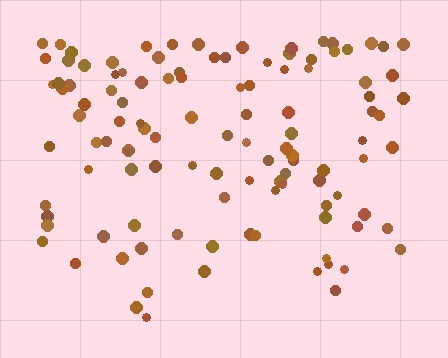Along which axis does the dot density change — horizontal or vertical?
Vertical.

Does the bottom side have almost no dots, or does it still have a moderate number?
Still a moderate number, just noticeably fewer than the top.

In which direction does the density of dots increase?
From bottom to top, with the top side densest.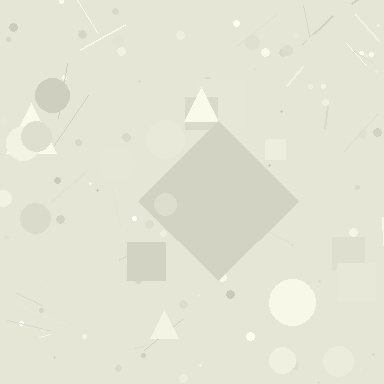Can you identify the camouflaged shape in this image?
The camouflaged shape is a diamond.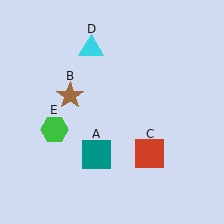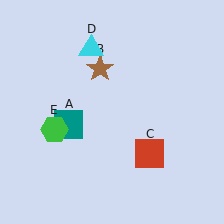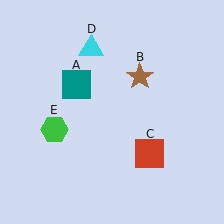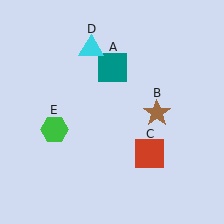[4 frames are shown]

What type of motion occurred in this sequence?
The teal square (object A), brown star (object B) rotated clockwise around the center of the scene.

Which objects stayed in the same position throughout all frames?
Red square (object C) and cyan triangle (object D) and green hexagon (object E) remained stationary.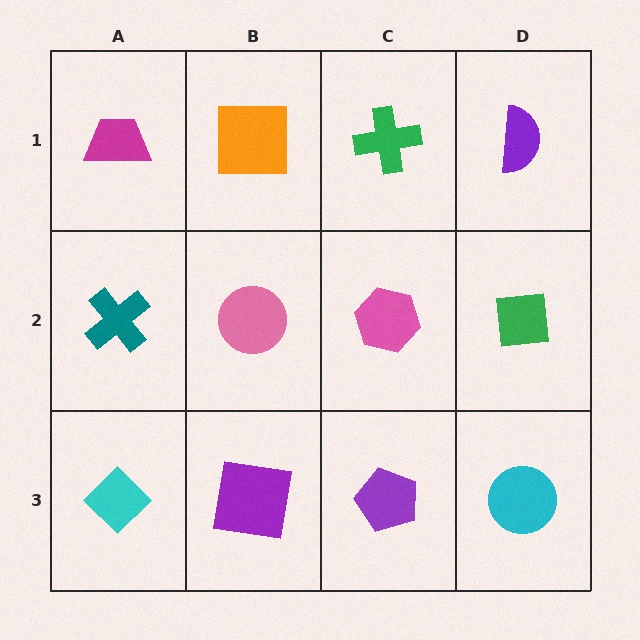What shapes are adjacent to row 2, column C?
A green cross (row 1, column C), a purple pentagon (row 3, column C), a pink circle (row 2, column B), a green square (row 2, column D).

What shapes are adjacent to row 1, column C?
A pink hexagon (row 2, column C), an orange square (row 1, column B), a purple semicircle (row 1, column D).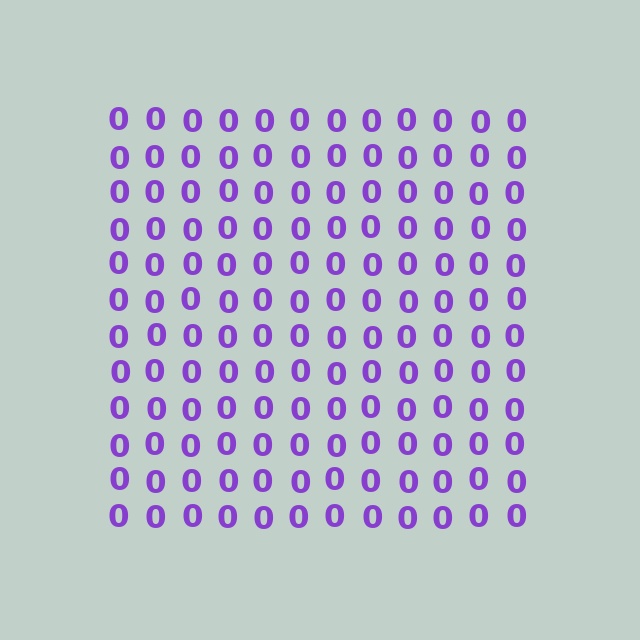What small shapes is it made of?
It is made of small digit 0's.